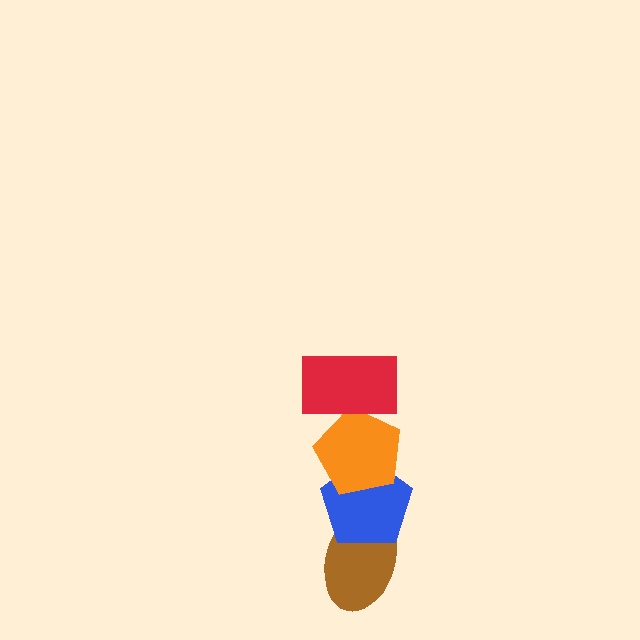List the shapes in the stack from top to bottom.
From top to bottom: the red rectangle, the orange pentagon, the blue pentagon, the brown ellipse.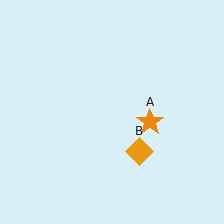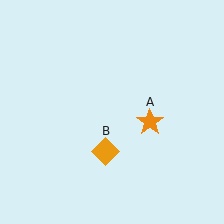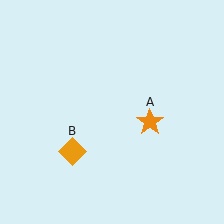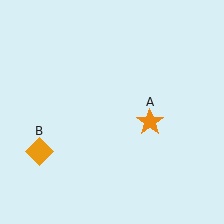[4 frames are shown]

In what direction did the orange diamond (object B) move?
The orange diamond (object B) moved left.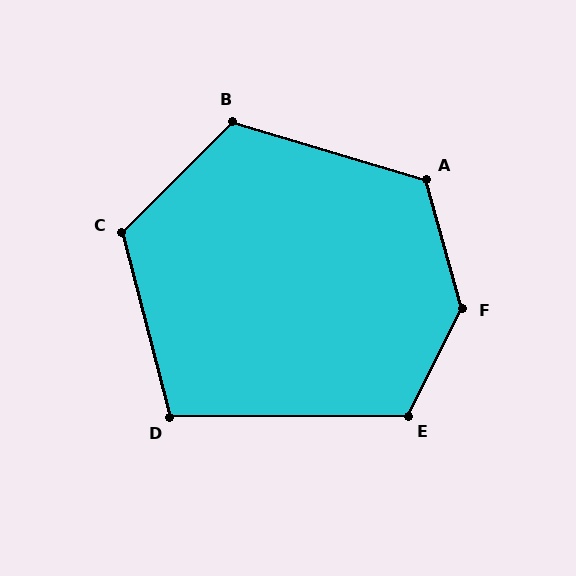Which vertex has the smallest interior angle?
D, at approximately 104 degrees.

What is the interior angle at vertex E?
Approximately 117 degrees (obtuse).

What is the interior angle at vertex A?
Approximately 123 degrees (obtuse).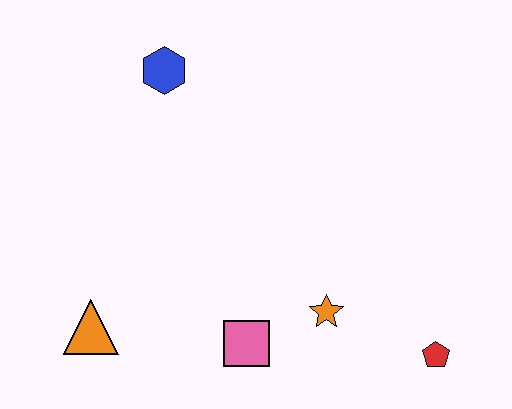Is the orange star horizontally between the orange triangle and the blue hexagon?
No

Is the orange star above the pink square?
Yes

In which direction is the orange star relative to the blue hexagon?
The orange star is below the blue hexagon.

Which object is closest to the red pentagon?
The orange star is closest to the red pentagon.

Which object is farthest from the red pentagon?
The blue hexagon is farthest from the red pentagon.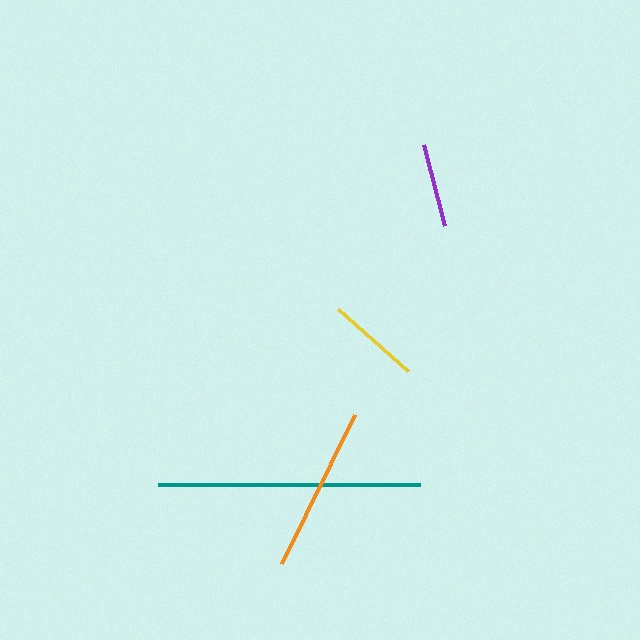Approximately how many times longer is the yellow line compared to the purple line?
The yellow line is approximately 1.1 times the length of the purple line.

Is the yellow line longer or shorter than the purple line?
The yellow line is longer than the purple line.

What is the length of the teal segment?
The teal segment is approximately 263 pixels long.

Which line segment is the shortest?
The purple line is the shortest at approximately 84 pixels.